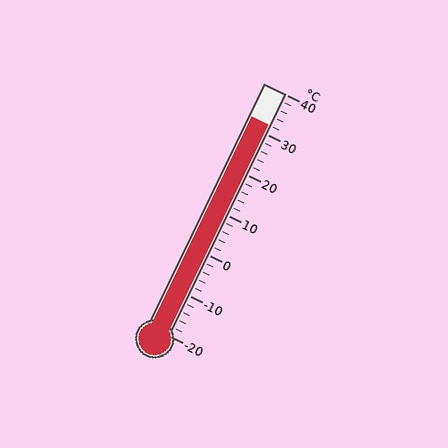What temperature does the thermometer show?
The thermometer shows approximately 32°C.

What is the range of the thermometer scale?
The thermometer scale ranges from -20°C to 40°C.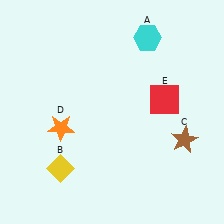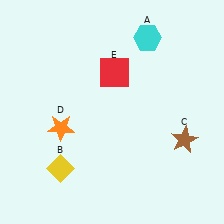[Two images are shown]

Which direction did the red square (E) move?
The red square (E) moved left.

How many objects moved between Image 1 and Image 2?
1 object moved between the two images.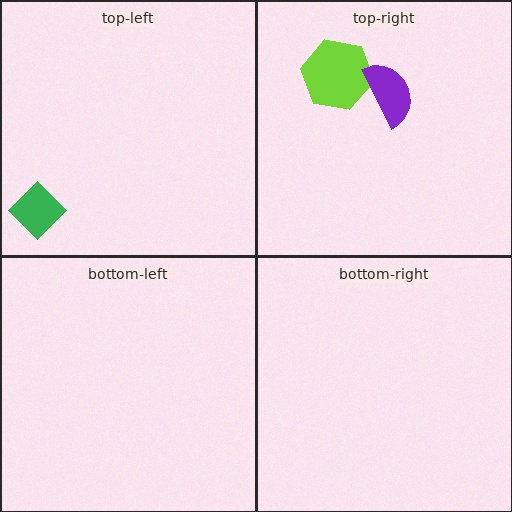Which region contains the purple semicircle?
The top-right region.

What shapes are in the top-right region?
The lime hexagon, the purple semicircle.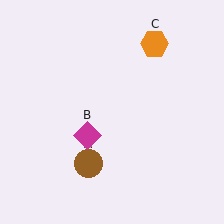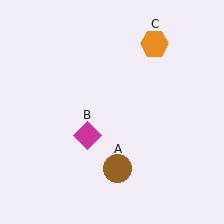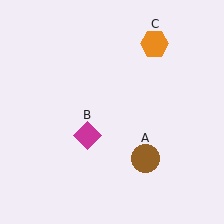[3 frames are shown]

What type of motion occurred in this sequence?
The brown circle (object A) rotated counterclockwise around the center of the scene.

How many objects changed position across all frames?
1 object changed position: brown circle (object A).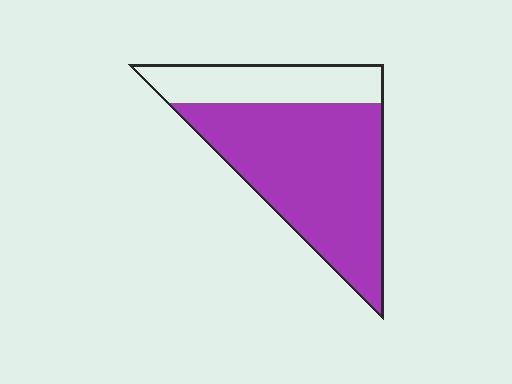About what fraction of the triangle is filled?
About three quarters (3/4).